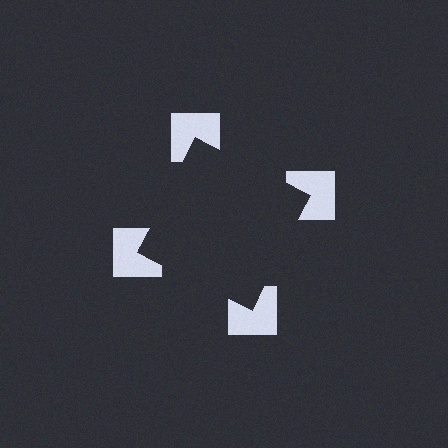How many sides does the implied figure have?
4 sides.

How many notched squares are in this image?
There are 4 — one at each vertex of the illusory square.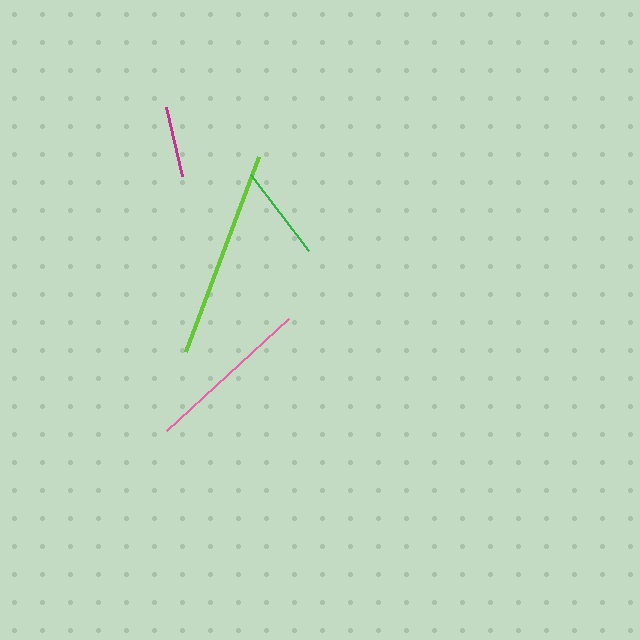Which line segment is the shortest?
The magenta line is the shortest at approximately 71 pixels.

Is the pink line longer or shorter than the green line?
The pink line is longer than the green line.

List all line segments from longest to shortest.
From longest to shortest: lime, pink, green, magenta.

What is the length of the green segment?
The green segment is approximately 96 pixels long.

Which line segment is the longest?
The lime line is the longest at approximately 208 pixels.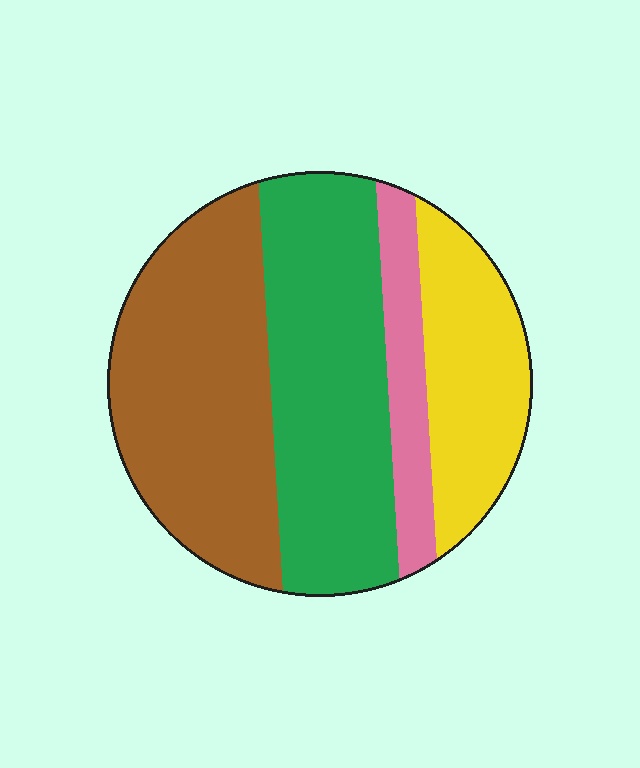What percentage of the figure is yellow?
Yellow covers about 20% of the figure.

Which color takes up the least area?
Pink, at roughly 10%.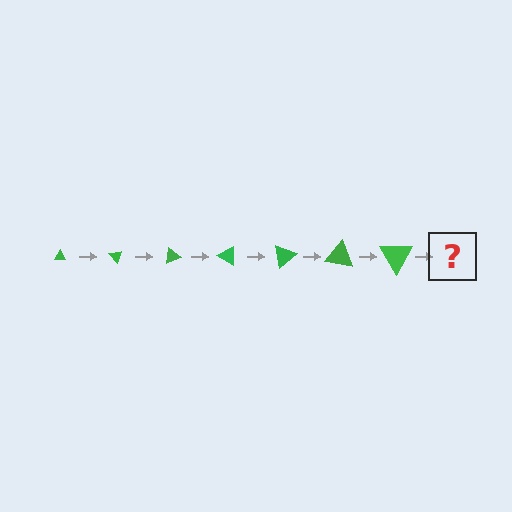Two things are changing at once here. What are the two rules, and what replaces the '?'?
The two rules are that the triangle grows larger each step and it rotates 50 degrees each step. The '?' should be a triangle, larger than the previous one and rotated 350 degrees from the start.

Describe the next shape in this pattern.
It should be a triangle, larger than the previous one and rotated 350 degrees from the start.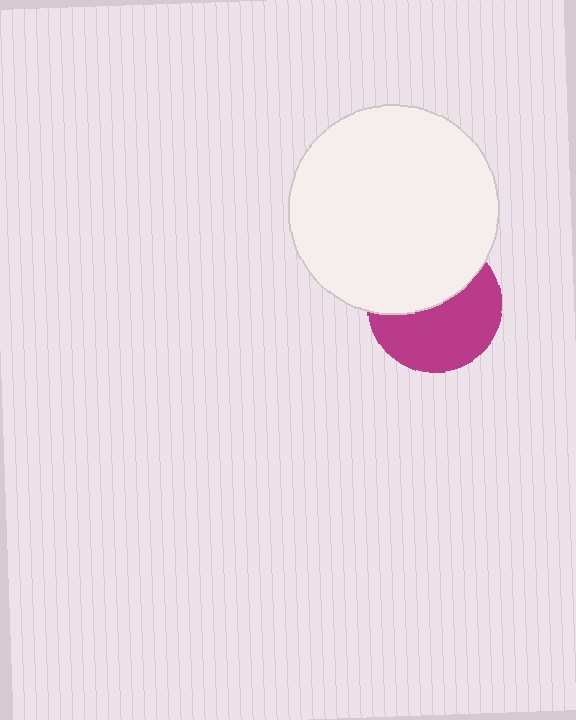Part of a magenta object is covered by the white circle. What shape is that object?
It is a circle.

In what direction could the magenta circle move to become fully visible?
The magenta circle could move down. That would shift it out from behind the white circle entirely.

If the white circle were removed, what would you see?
You would see the complete magenta circle.